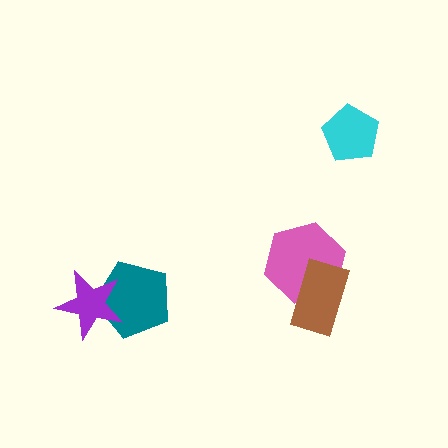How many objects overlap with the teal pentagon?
1 object overlaps with the teal pentagon.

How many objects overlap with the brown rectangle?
1 object overlaps with the brown rectangle.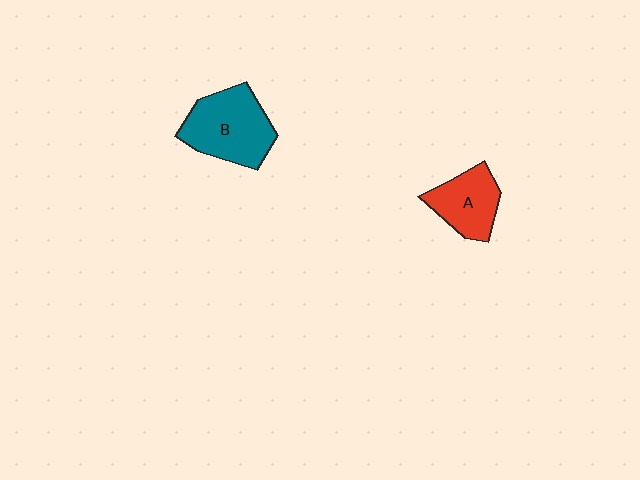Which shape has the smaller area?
Shape A (red).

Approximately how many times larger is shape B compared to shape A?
Approximately 1.5 times.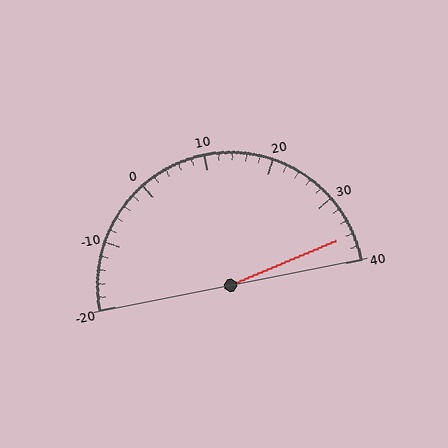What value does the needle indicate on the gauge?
The needle indicates approximately 36.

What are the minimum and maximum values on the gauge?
The gauge ranges from -20 to 40.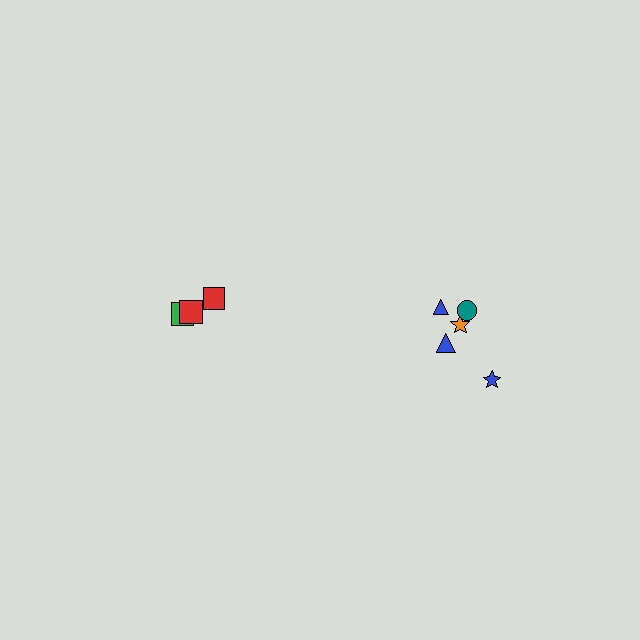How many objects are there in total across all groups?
There are 8 objects.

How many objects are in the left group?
There are 3 objects.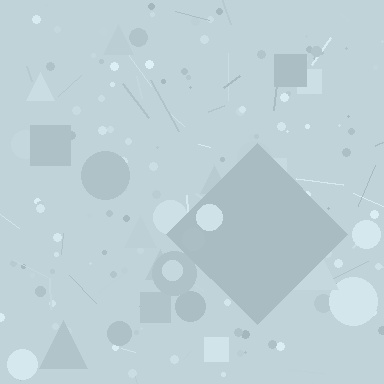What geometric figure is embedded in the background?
A diamond is embedded in the background.